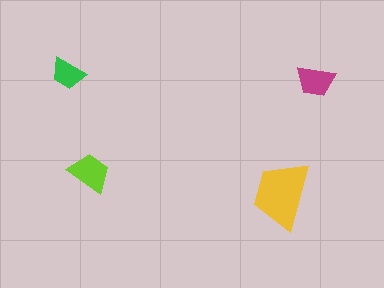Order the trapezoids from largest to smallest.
the yellow one, the lime one, the magenta one, the green one.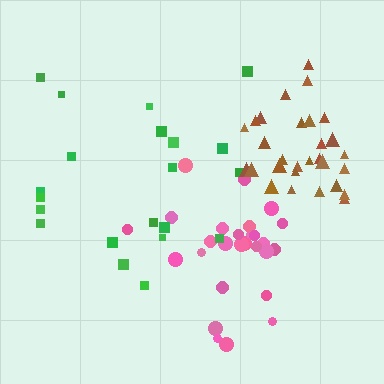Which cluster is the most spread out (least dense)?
Green.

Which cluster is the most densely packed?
Brown.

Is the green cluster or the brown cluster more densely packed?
Brown.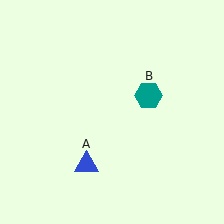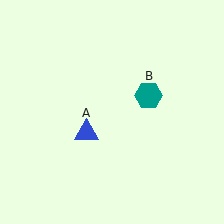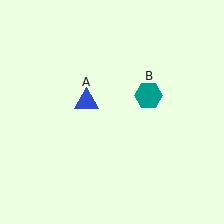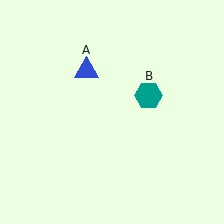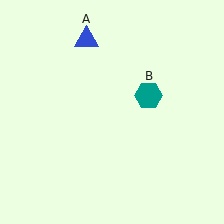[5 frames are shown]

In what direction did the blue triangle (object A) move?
The blue triangle (object A) moved up.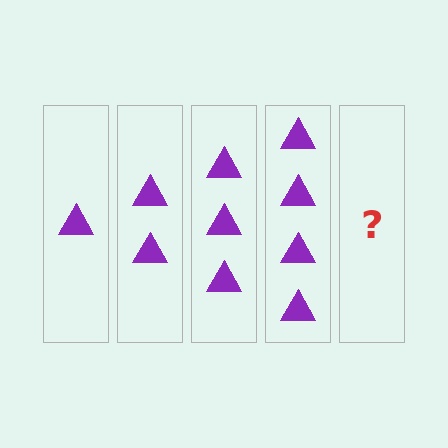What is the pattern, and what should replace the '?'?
The pattern is that each step adds one more triangle. The '?' should be 5 triangles.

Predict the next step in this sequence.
The next step is 5 triangles.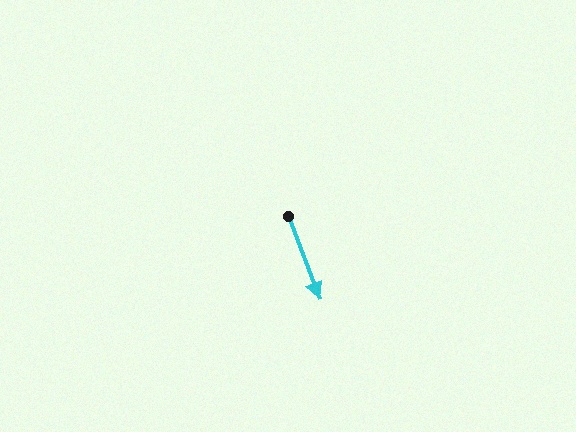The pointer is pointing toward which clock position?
Roughly 5 o'clock.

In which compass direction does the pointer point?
South.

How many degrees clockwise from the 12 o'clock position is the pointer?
Approximately 159 degrees.